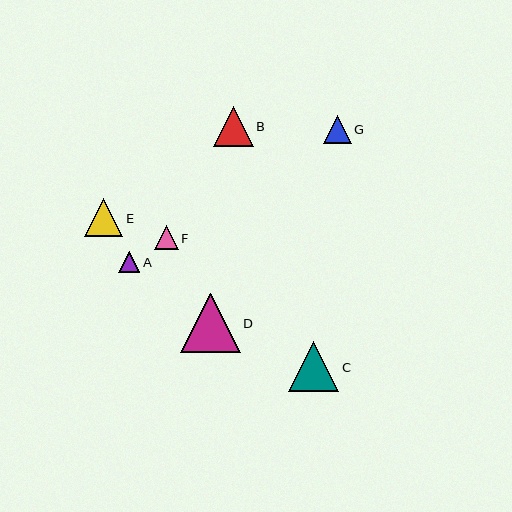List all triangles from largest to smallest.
From largest to smallest: D, C, B, E, G, F, A.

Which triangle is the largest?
Triangle D is the largest with a size of approximately 59 pixels.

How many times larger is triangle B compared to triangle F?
Triangle B is approximately 1.6 times the size of triangle F.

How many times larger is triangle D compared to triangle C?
Triangle D is approximately 1.2 times the size of triangle C.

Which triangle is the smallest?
Triangle A is the smallest with a size of approximately 22 pixels.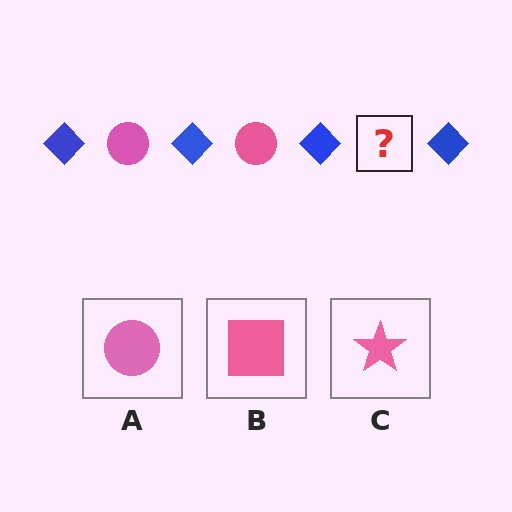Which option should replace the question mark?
Option A.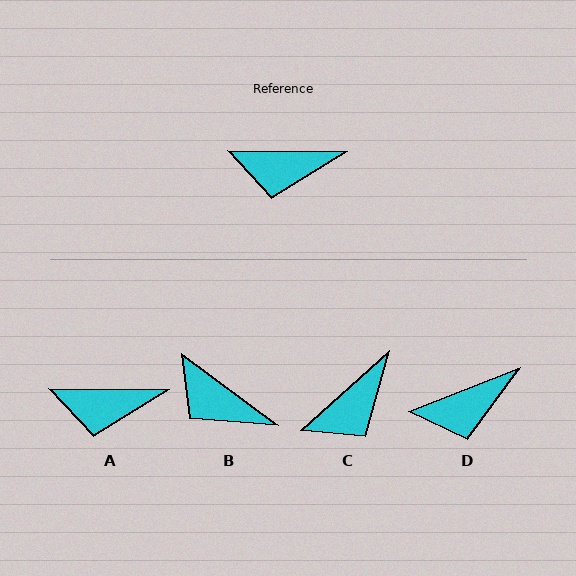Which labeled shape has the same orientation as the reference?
A.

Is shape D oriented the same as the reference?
No, it is off by about 22 degrees.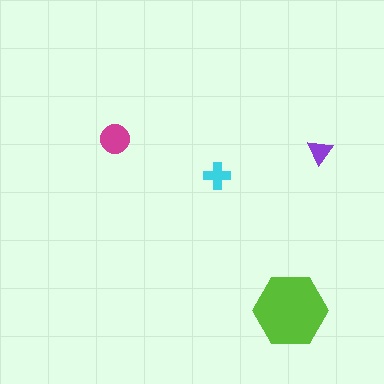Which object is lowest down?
The lime hexagon is bottommost.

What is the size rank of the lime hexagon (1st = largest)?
1st.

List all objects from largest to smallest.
The lime hexagon, the magenta circle, the cyan cross, the purple triangle.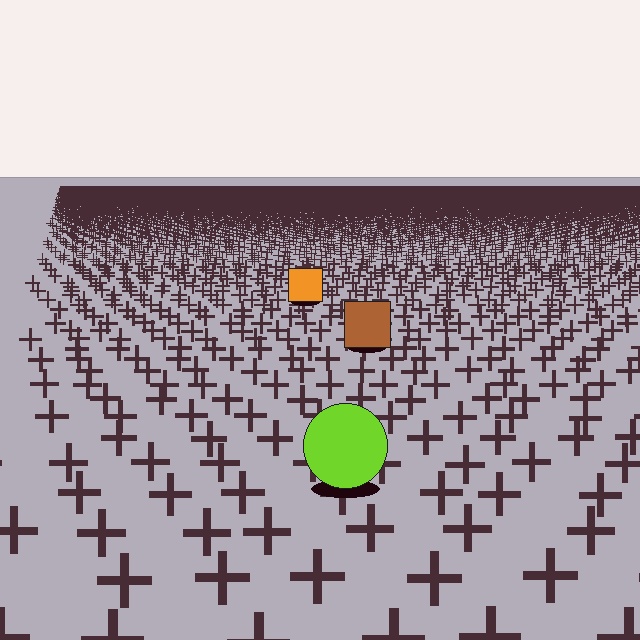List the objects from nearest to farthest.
From nearest to farthest: the lime circle, the brown square, the orange square.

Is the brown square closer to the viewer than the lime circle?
No. The lime circle is closer — you can tell from the texture gradient: the ground texture is coarser near it.